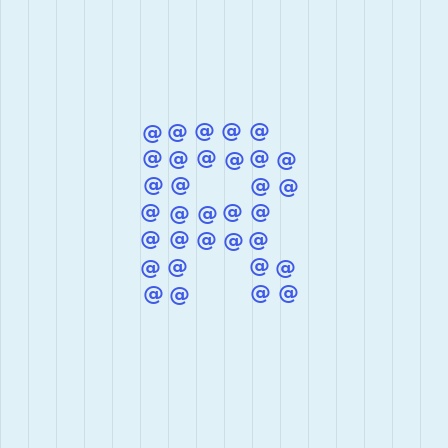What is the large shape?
The large shape is the letter R.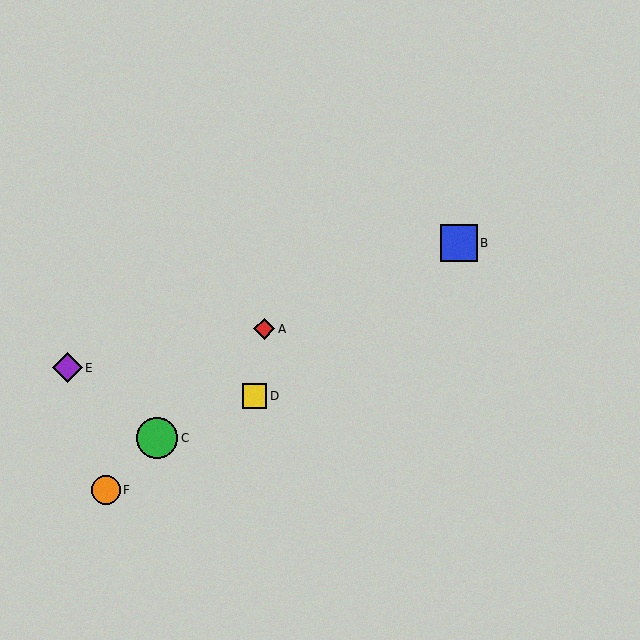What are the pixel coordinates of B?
Object B is at (459, 243).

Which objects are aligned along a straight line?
Objects A, C, F are aligned along a straight line.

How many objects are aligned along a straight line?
3 objects (A, C, F) are aligned along a straight line.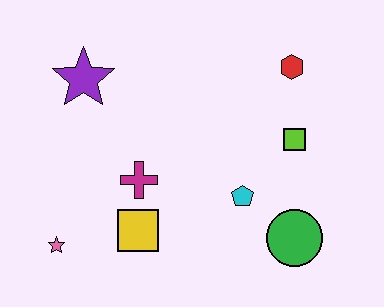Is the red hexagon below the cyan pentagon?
No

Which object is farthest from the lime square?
The pink star is farthest from the lime square.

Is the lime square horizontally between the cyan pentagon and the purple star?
No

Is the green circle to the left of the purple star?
No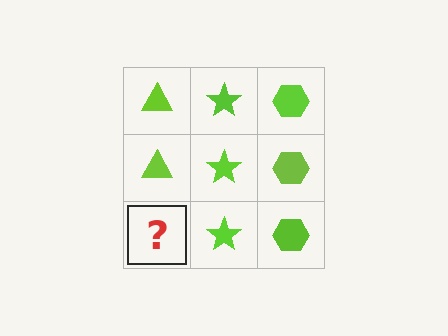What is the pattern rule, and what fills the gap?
The rule is that each column has a consistent shape. The gap should be filled with a lime triangle.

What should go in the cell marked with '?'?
The missing cell should contain a lime triangle.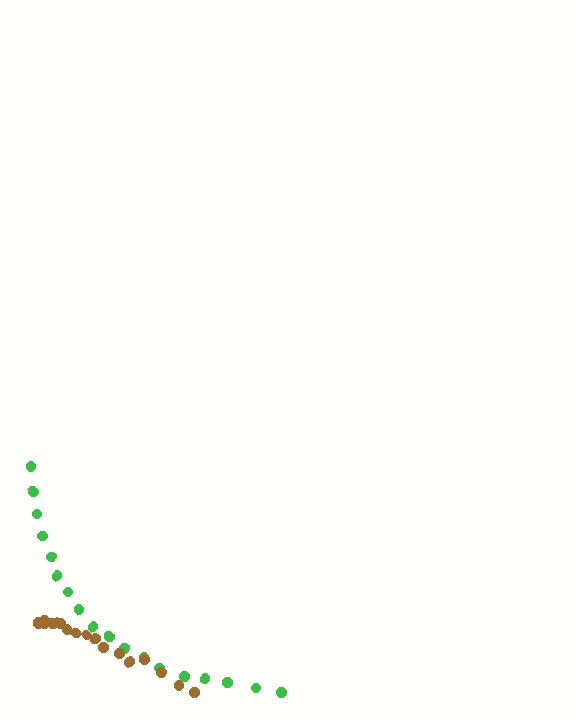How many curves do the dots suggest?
There are 2 distinct paths.